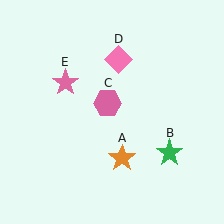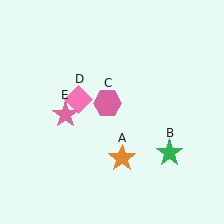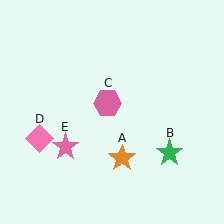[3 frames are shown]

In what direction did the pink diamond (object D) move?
The pink diamond (object D) moved down and to the left.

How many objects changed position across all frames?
2 objects changed position: pink diamond (object D), pink star (object E).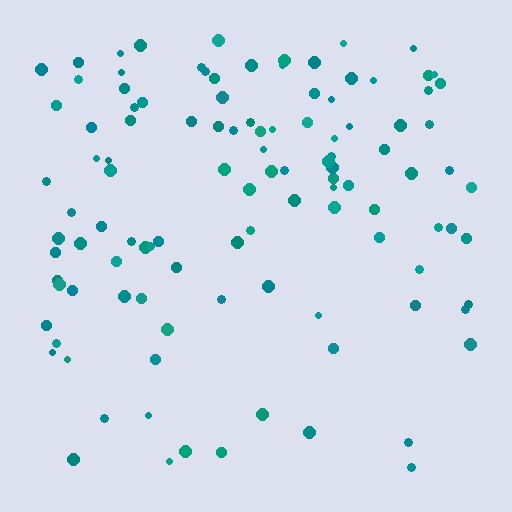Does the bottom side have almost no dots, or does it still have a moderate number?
Still a moderate number, just noticeably fewer than the top.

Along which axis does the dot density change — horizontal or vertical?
Vertical.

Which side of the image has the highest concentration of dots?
The top.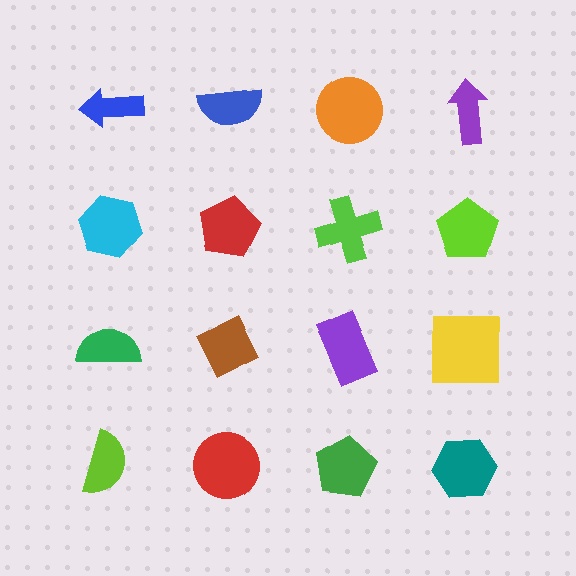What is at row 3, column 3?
A purple rectangle.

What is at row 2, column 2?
A red pentagon.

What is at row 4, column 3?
A green pentagon.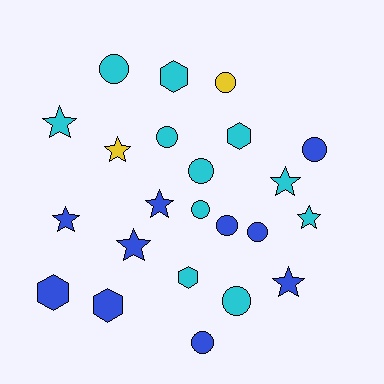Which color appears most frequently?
Cyan, with 11 objects.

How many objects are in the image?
There are 23 objects.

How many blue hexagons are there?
There are 2 blue hexagons.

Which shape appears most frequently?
Circle, with 10 objects.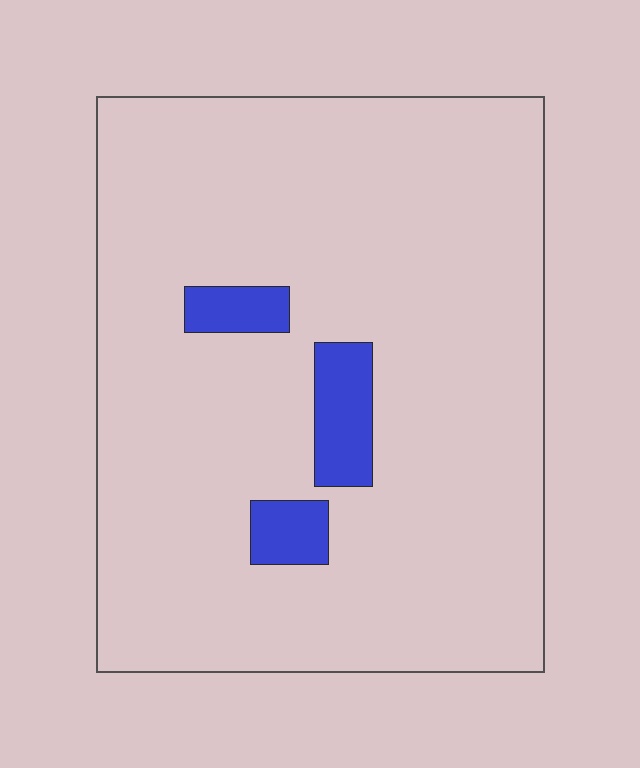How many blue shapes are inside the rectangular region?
3.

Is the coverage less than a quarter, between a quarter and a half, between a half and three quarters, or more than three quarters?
Less than a quarter.